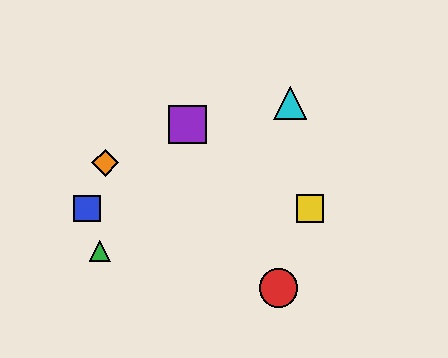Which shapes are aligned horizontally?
The blue square, the yellow square are aligned horizontally.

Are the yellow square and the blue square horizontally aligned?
Yes, both are at y≈209.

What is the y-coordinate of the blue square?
The blue square is at y≈209.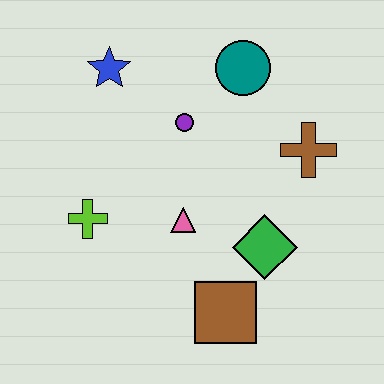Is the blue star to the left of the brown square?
Yes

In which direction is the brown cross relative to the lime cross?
The brown cross is to the right of the lime cross.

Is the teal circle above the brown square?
Yes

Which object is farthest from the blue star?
The brown square is farthest from the blue star.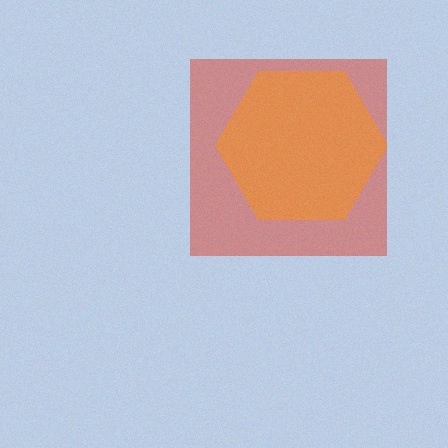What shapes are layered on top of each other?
The layered shapes are: a red square, an orange hexagon.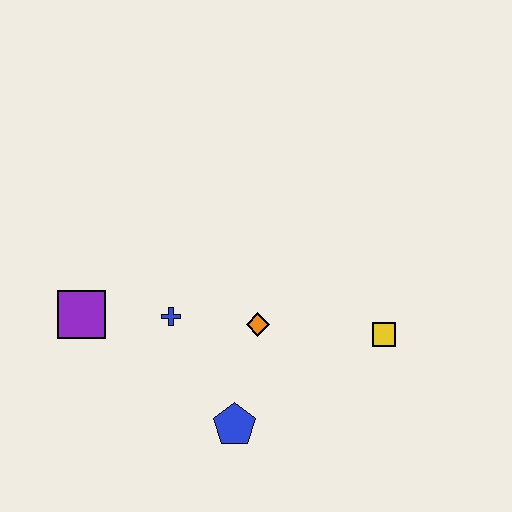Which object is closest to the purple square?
The blue cross is closest to the purple square.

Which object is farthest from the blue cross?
The yellow square is farthest from the blue cross.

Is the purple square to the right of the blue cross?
No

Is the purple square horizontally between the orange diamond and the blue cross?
No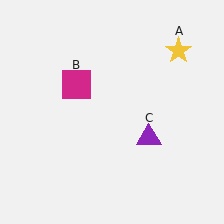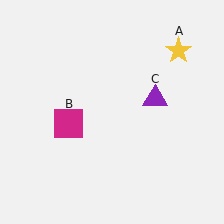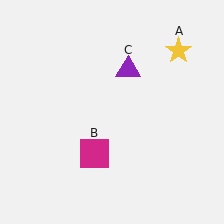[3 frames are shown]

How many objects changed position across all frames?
2 objects changed position: magenta square (object B), purple triangle (object C).